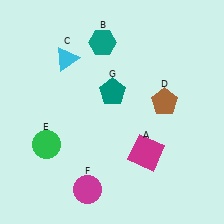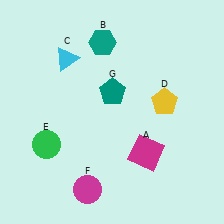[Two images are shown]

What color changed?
The pentagon (D) changed from brown in Image 1 to yellow in Image 2.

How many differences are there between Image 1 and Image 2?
There is 1 difference between the two images.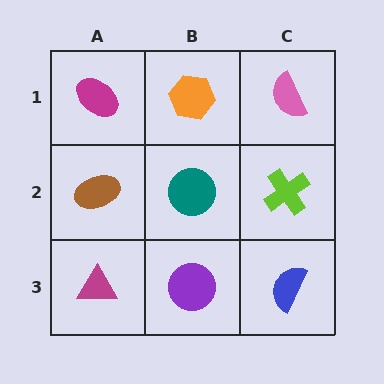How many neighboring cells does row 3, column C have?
2.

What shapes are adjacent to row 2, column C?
A pink semicircle (row 1, column C), a blue semicircle (row 3, column C), a teal circle (row 2, column B).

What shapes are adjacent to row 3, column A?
A brown ellipse (row 2, column A), a purple circle (row 3, column B).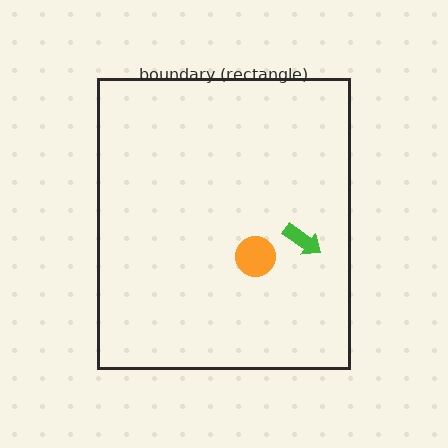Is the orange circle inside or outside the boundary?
Inside.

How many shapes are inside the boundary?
2 inside, 0 outside.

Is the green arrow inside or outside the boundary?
Inside.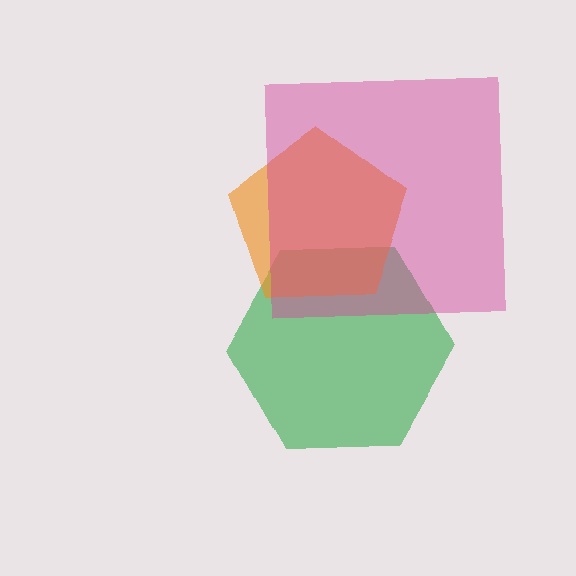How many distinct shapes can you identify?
There are 3 distinct shapes: a green hexagon, an orange pentagon, a magenta square.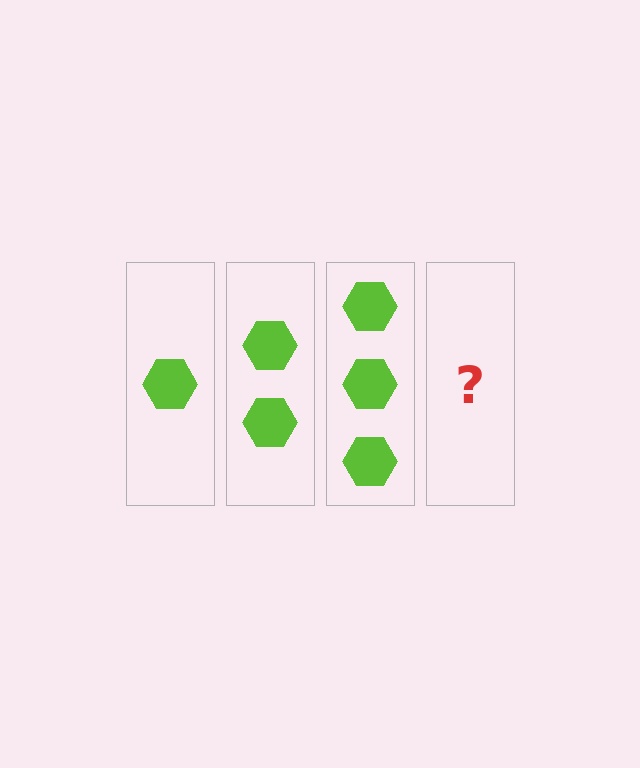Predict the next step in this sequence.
The next step is 4 hexagons.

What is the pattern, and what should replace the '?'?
The pattern is that each step adds one more hexagon. The '?' should be 4 hexagons.